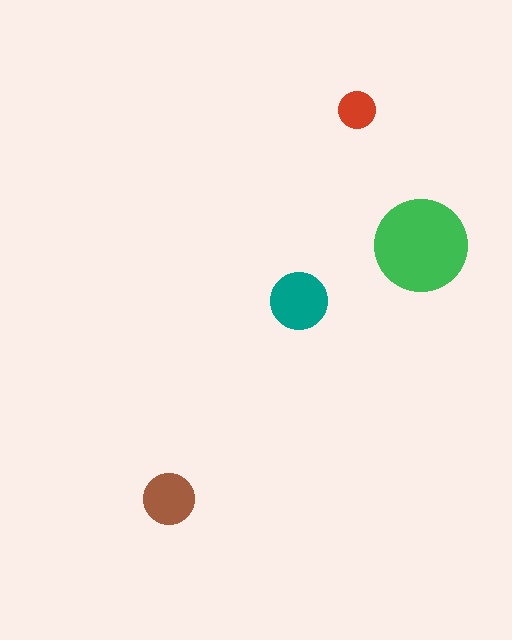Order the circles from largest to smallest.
the green one, the teal one, the brown one, the red one.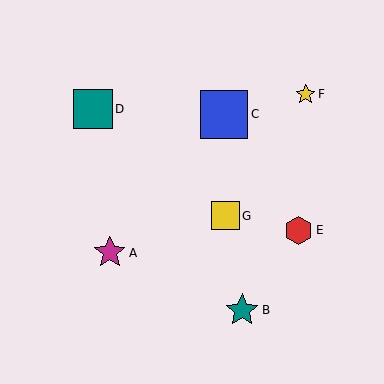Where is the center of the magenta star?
The center of the magenta star is at (110, 253).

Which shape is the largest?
The blue square (labeled C) is the largest.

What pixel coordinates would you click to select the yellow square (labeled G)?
Click at (225, 216) to select the yellow square G.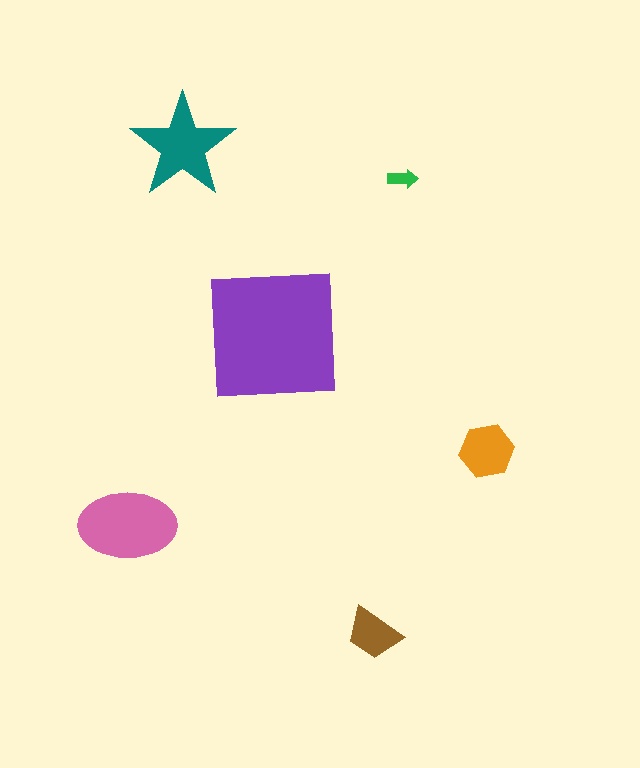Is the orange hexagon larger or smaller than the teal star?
Smaller.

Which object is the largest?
The purple square.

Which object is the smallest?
The green arrow.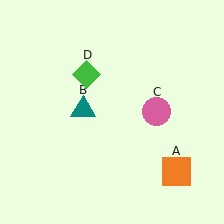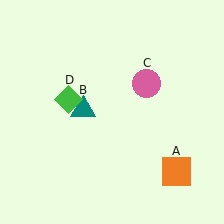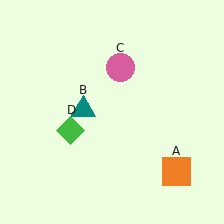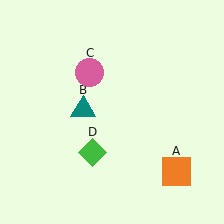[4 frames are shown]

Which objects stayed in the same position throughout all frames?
Orange square (object A) and teal triangle (object B) remained stationary.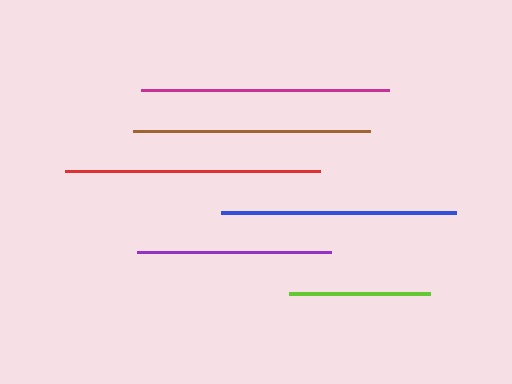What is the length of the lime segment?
The lime segment is approximately 141 pixels long.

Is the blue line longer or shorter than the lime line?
The blue line is longer than the lime line.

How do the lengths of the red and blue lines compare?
The red and blue lines are approximately the same length.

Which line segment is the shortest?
The lime line is the shortest at approximately 141 pixels.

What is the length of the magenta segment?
The magenta segment is approximately 248 pixels long.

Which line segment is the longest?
The red line is the longest at approximately 255 pixels.